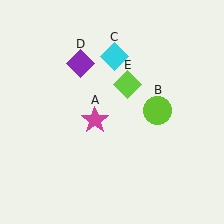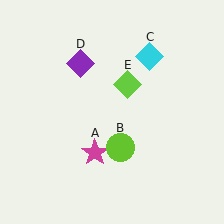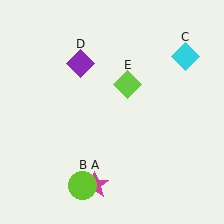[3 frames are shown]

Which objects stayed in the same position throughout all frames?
Purple diamond (object D) and lime diamond (object E) remained stationary.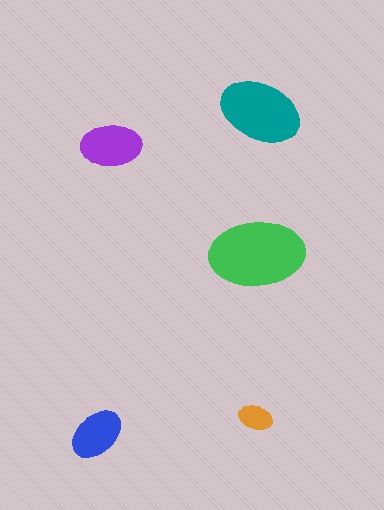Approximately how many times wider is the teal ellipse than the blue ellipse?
About 1.5 times wider.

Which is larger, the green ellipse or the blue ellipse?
The green one.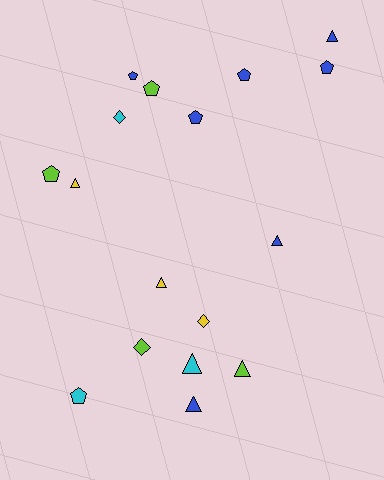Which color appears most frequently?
Blue, with 7 objects.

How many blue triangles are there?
There are 3 blue triangles.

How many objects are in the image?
There are 17 objects.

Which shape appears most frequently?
Pentagon, with 7 objects.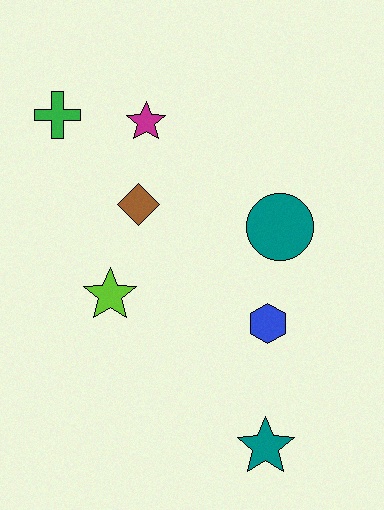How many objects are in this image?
There are 7 objects.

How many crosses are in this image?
There is 1 cross.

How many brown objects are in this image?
There is 1 brown object.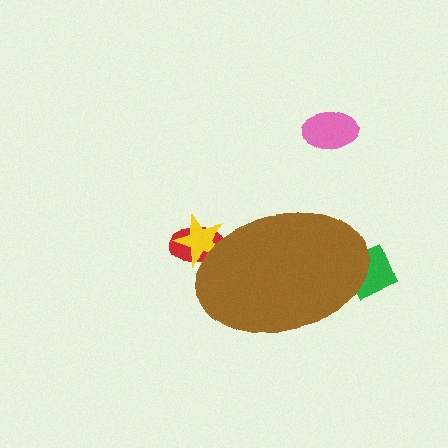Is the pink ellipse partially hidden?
No, the pink ellipse is fully visible.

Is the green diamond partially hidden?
Yes, the green diamond is partially hidden behind the brown ellipse.